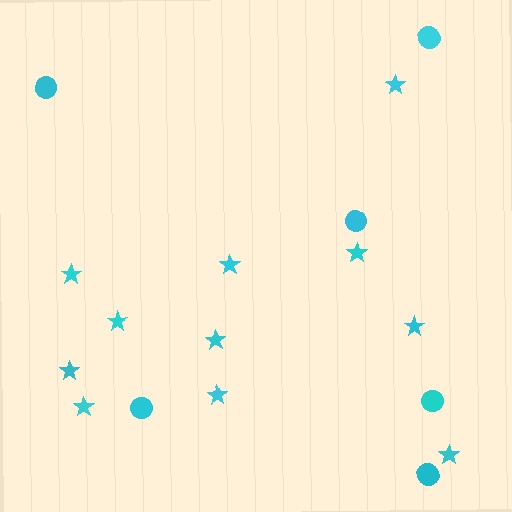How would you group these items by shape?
There are 2 groups: one group of circles (6) and one group of stars (11).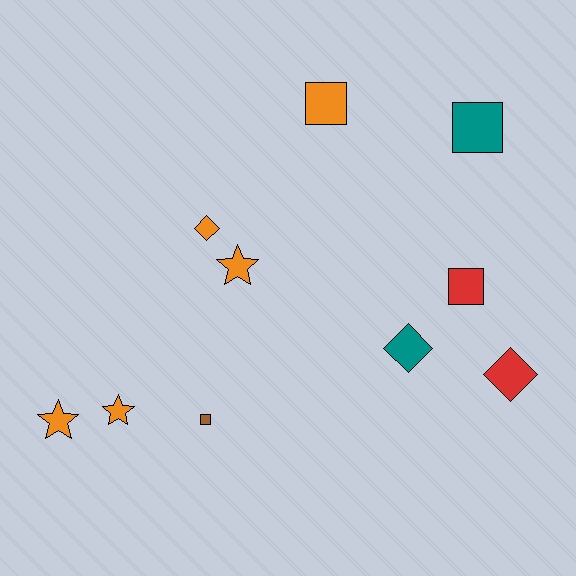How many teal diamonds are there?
There is 1 teal diamond.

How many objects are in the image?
There are 10 objects.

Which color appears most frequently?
Orange, with 5 objects.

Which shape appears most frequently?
Square, with 4 objects.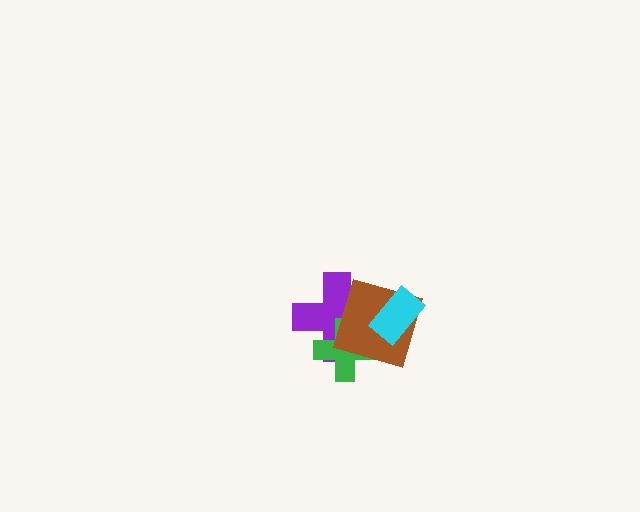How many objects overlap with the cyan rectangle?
2 objects overlap with the cyan rectangle.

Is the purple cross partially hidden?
Yes, it is partially covered by another shape.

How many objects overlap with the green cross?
2 objects overlap with the green cross.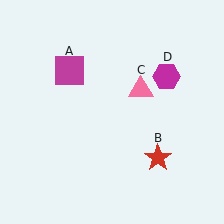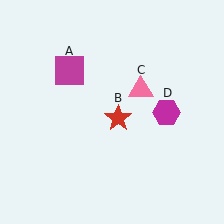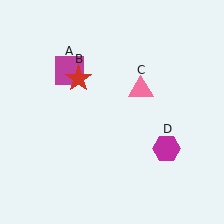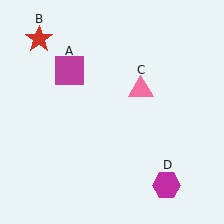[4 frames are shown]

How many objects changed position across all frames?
2 objects changed position: red star (object B), magenta hexagon (object D).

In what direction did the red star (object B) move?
The red star (object B) moved up and to the left.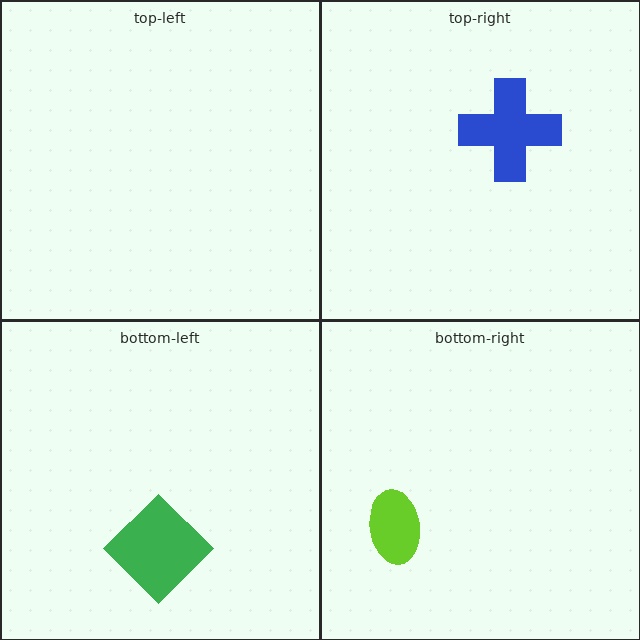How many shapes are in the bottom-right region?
1.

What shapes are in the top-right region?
The blue cross.